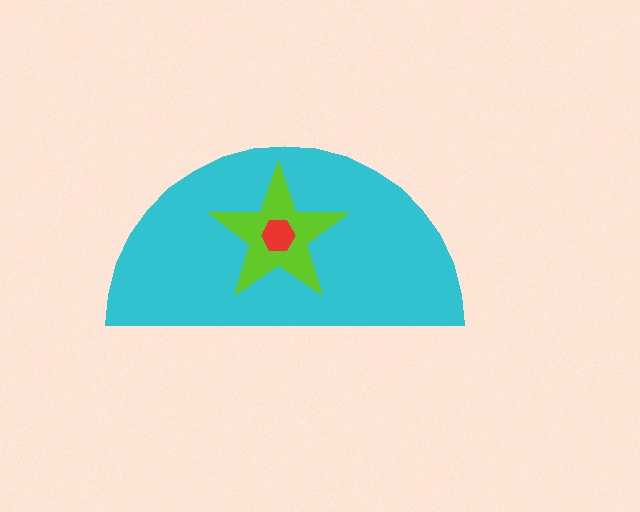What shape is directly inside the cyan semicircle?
The lime star.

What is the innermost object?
The red hexagon.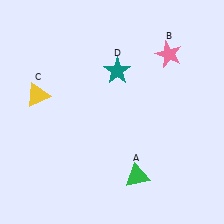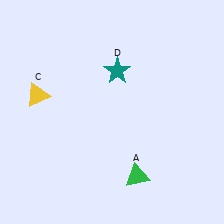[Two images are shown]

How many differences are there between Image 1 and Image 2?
There is 1 difference between the two images.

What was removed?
The pink star (B) was removed in Image 2.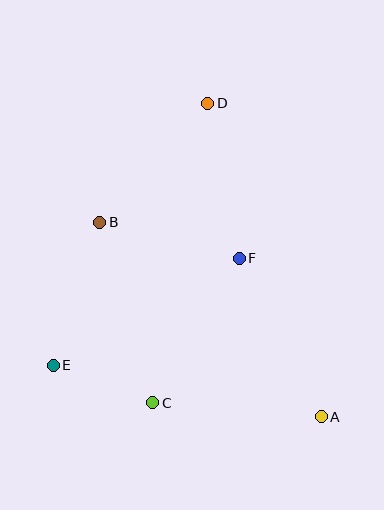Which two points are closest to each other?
Points C and E are closest to each other.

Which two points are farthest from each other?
Points A and D are farthest from each other.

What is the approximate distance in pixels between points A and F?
The distance between A and F is approximately 178 pixels.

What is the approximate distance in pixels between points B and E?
The distance between B and E is approximately 150 pixels.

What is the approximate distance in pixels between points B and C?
The distance between B and C is approximately 188 pixels.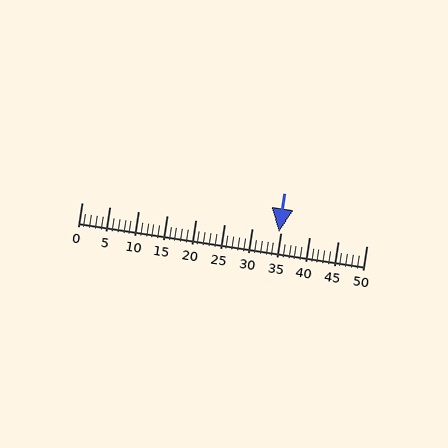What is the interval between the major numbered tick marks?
The major tick marks are spaced 5 units apart.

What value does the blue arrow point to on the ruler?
The blue arrow points to approximately 35.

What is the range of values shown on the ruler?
The ruler shows values from 0 to 50.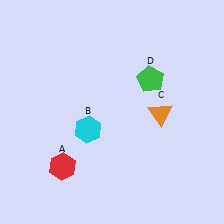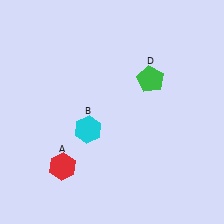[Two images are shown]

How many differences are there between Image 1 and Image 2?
There is 1 difference between the two images.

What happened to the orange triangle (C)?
The orange triangle (C) was removed in Image 2. It was in the bottom-right area of Image 1.